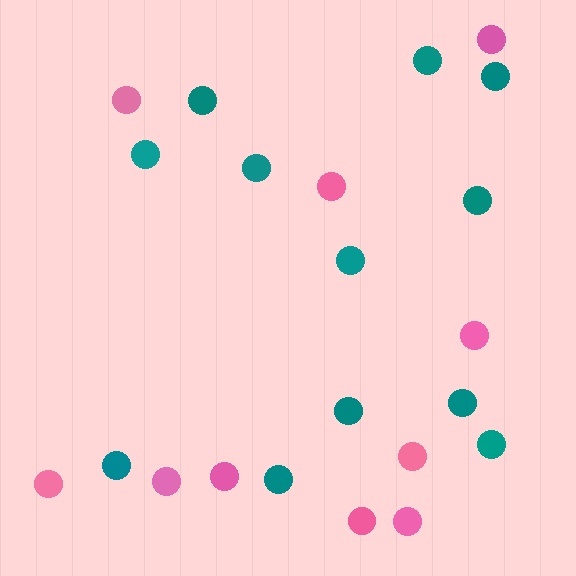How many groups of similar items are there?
There are 2 groups: one group of pink circles (10) and one group of teal circles (12).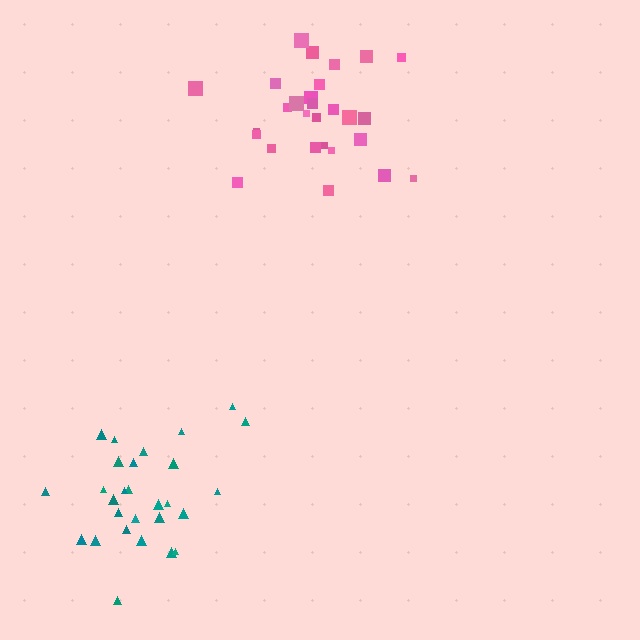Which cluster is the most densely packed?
Teal.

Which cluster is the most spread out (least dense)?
Pink.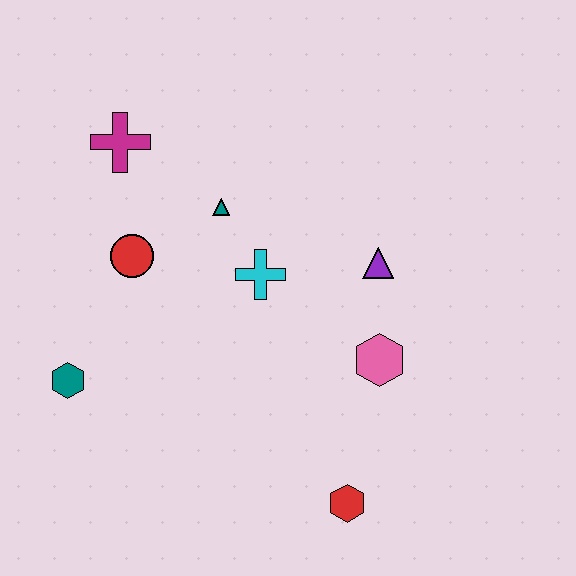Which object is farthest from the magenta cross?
The red hexagon is farthest from the magenta cross.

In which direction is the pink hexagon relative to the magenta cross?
The pink hexagon is to the right of the magenta cross.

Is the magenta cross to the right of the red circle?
No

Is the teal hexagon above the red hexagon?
Yes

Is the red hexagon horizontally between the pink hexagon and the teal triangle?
Yes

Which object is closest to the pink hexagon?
The purple triangle is closest to the pink hexagon.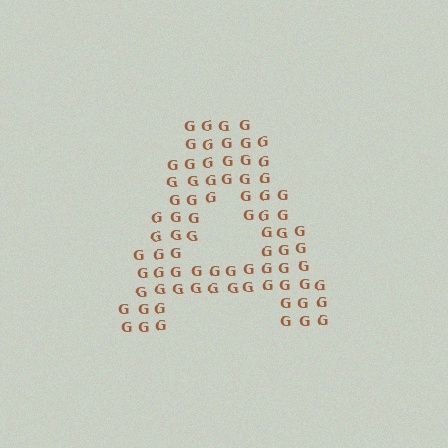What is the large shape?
The large shape is the letter A.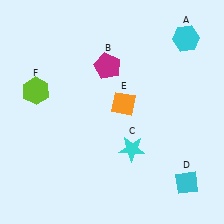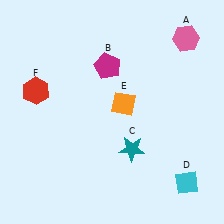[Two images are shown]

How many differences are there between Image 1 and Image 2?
There are 3 differences between the two images.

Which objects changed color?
A changed from cyan to pink. C changed from cyan to teal. F changed from lime to red.